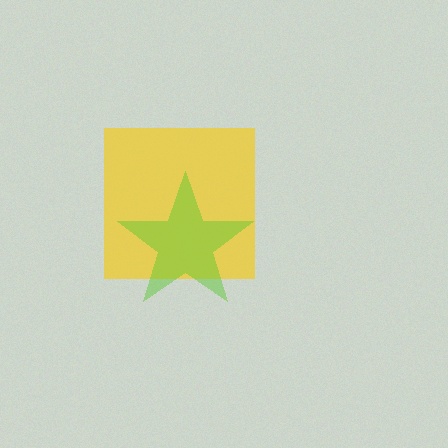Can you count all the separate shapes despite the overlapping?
Yes, there are 2 separate shapes.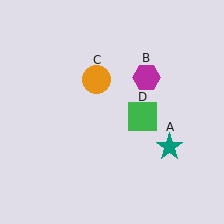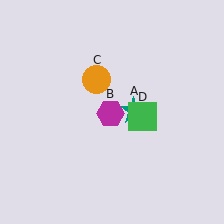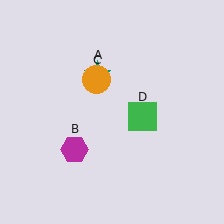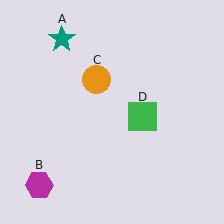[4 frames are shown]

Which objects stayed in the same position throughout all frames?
Orange circle (object C) and green square (object D) remained stationary.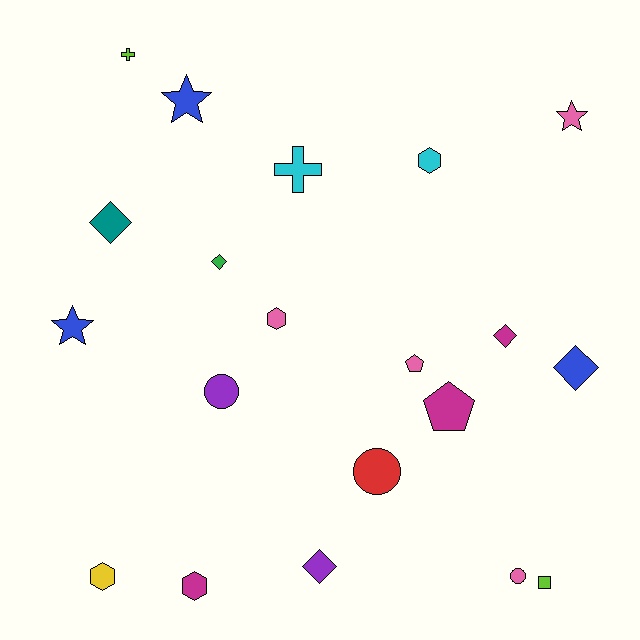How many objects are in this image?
There are 20 objects.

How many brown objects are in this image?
There are no brown objects.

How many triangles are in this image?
There are no triangles.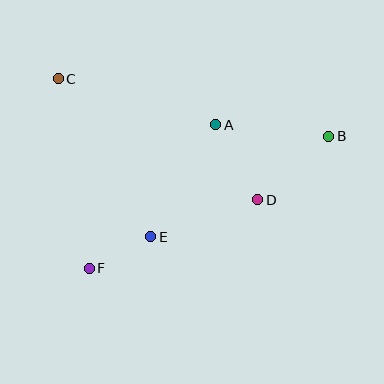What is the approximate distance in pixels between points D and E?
The distance between D and E is approximately 113 pixels.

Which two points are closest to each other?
Points E and F are closest to each other.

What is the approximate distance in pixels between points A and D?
The distance between A and D is approximately 85 pixels.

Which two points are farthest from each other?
Points B and C are farthest from each other.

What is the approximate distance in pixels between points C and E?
The distance between C and E is approximately 183 pixels.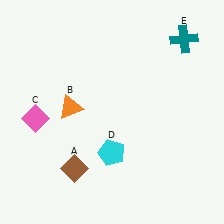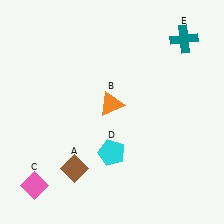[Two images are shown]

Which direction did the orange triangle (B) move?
The orange triangle (B) moved right.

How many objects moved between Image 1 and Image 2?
2 objects moved between the two images.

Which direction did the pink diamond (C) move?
The pink diamond (C) moved down.